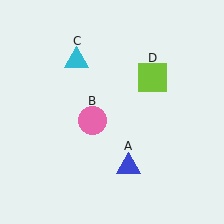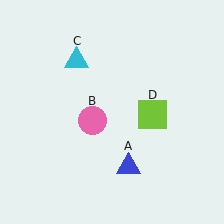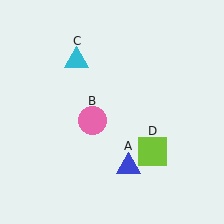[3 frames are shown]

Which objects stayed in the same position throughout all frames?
Blue triangle (object A) and pink circle (object B) and cyan triangle (object C) remained stationary.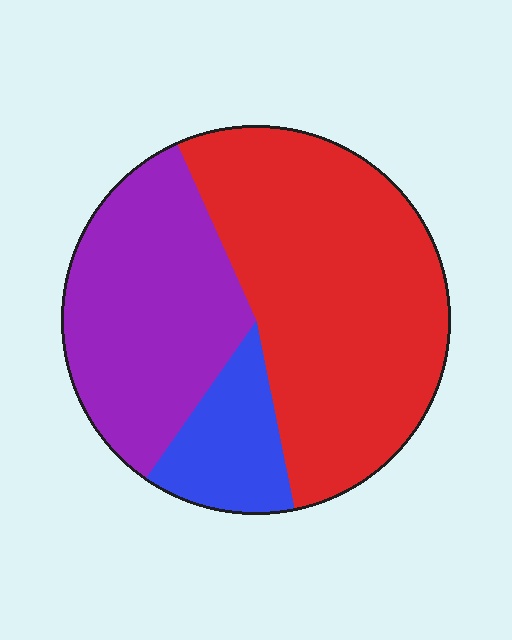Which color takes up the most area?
Red, at roughly 55%.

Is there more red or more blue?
Red.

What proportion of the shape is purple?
Purple takes up between a quarter and a half of the shape.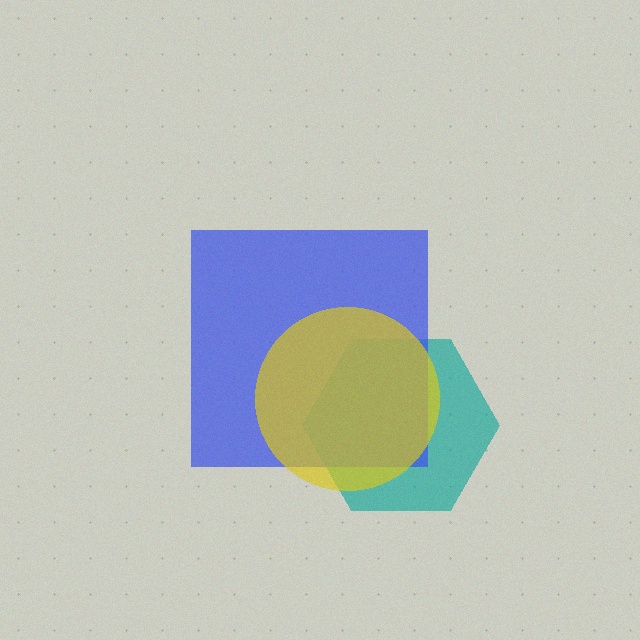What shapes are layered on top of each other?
The layered shapes are: a teal hexagon, a blue square, a yellow circle.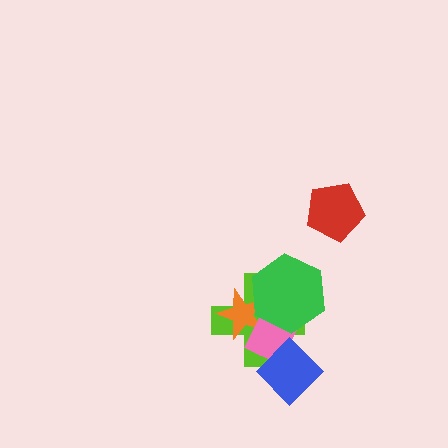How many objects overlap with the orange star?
3 objects overlap with the orange star.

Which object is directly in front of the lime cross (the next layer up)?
The orange star is directly in front of the lime cross.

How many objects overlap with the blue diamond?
2 objects overlap with the blue diamond.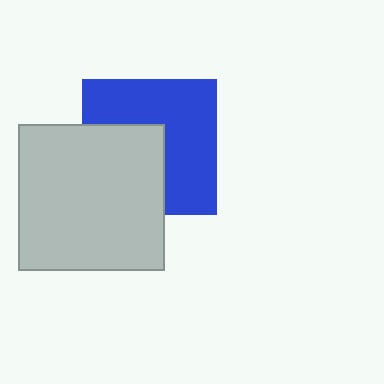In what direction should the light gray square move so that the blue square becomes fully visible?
The light gray square should move toward the lower-left. That is the shortest direction to clear the overlap and leave the blue square fully visible.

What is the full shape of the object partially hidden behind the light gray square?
The partially hidden object is a blue square.